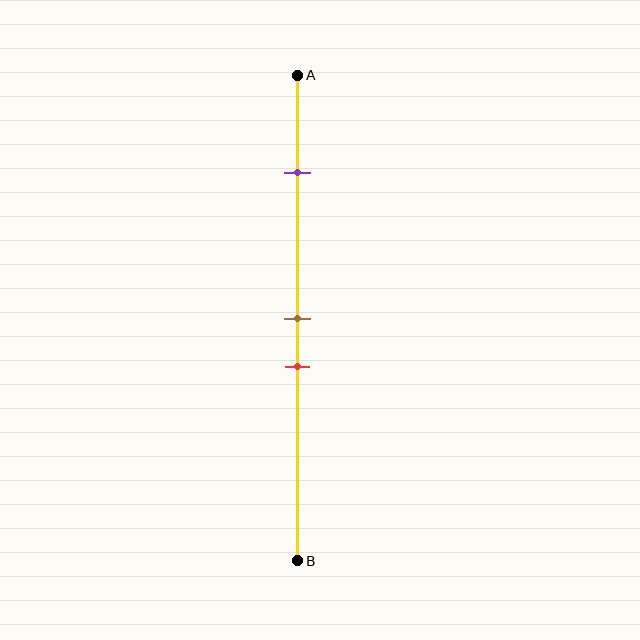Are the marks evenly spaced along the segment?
No, the marks are not evenly spaced.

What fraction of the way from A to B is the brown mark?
The brown mark is approximately 50% (0.5) of the way from A to B.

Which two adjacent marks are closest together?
The brown and red marks are the closest adjacent pair.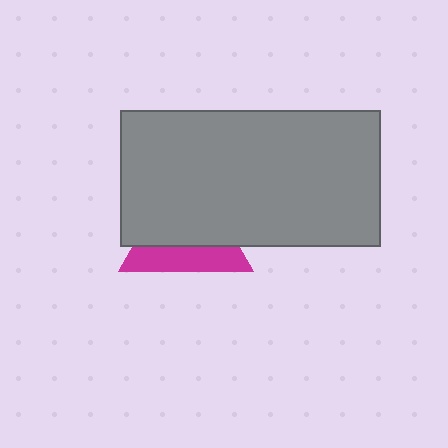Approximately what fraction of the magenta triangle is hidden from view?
Roughly 63% of the magenta triangle is hidden behind the gray rectangle.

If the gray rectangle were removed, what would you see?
You would see the complete magenta triangle.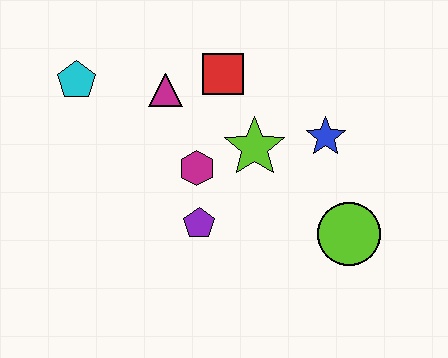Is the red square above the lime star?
Yes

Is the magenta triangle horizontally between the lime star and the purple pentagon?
No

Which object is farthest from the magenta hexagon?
The lime circle is farthest from the magenta hexagon.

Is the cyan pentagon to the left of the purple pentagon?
Yes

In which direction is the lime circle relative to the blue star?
The lime circle is below the blue star.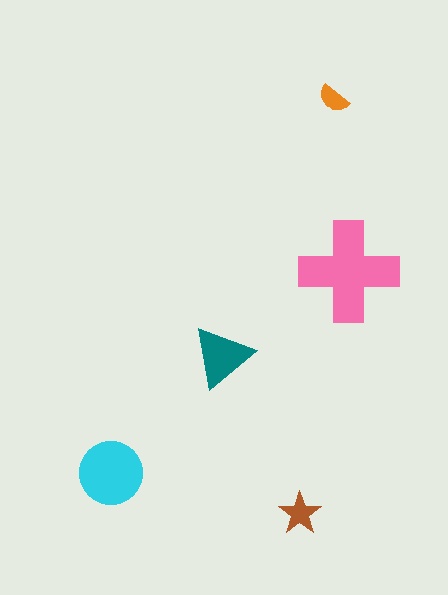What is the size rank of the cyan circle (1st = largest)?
2nd.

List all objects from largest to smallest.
The pink cross, the cyan circle, the teal triangle, the brown star, the orange semicircle.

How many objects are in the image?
There are 5 objects in the image.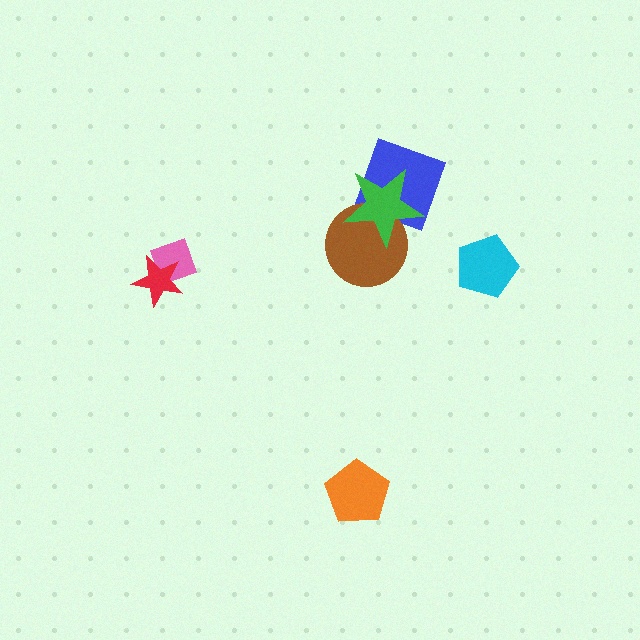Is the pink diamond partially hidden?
Yes, it is partially covered by another shape.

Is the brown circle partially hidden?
Yes, it is partially covered by another shape.